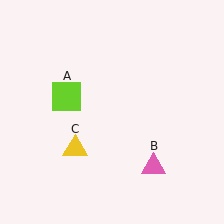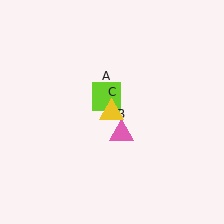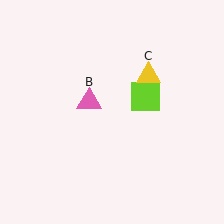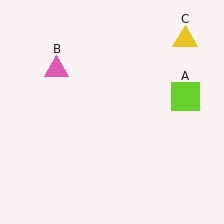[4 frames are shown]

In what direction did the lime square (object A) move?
The lime square (object A) moved right.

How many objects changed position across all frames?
3 objects changed position: lime square (object A), pink triangle (object B), yellow triangle (object C).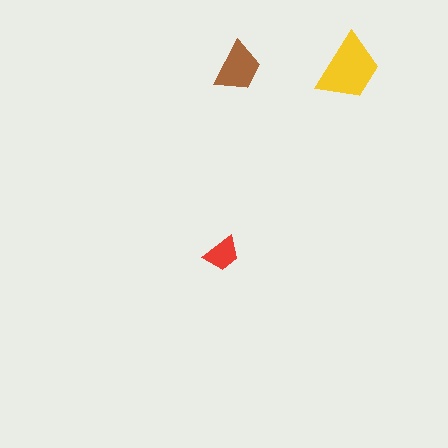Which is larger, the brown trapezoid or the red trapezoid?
The brown one.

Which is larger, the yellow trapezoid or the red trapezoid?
The yellow one.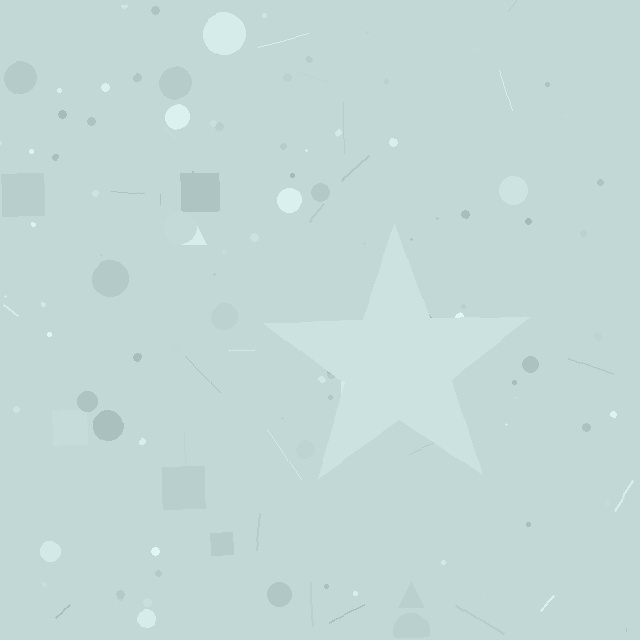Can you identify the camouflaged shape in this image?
The camouflaged shape is a star.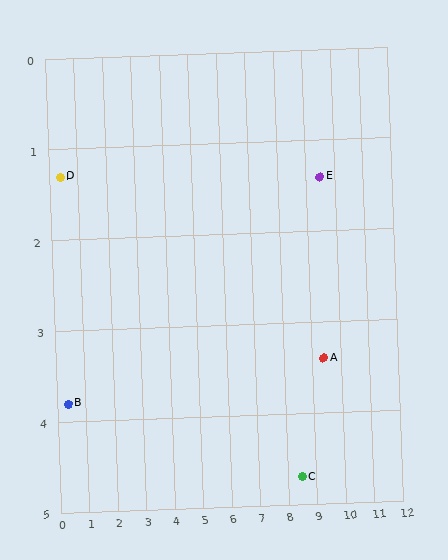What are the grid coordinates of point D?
Point D is at approximately (0.4, 1.3).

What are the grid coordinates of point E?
Point E is at approximately (9.5, 1.4).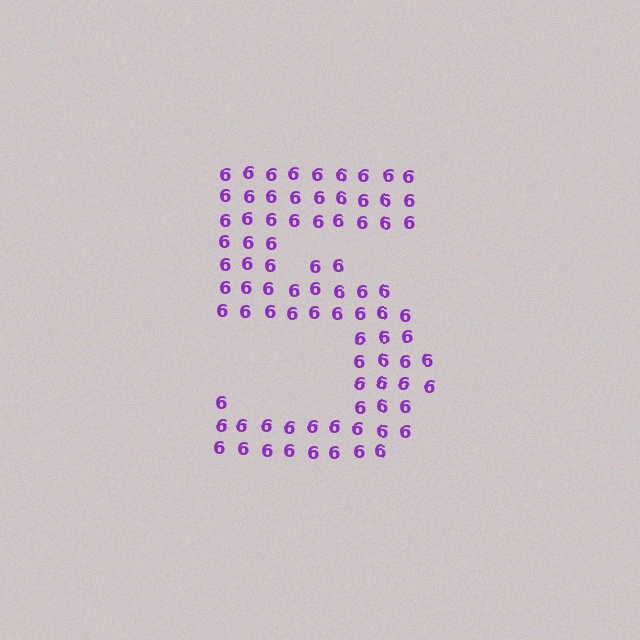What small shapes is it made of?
It is made of small digit 6's.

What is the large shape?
The large shape is the digit 5.